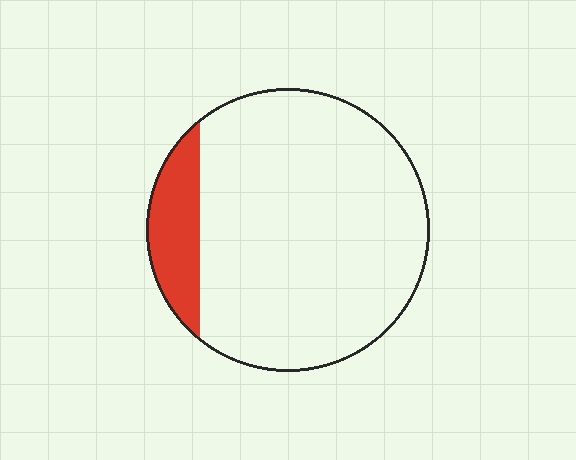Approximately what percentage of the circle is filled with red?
Approximately 15%.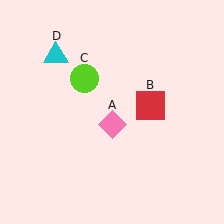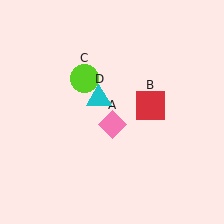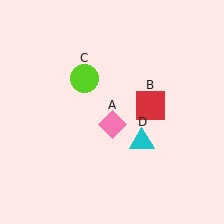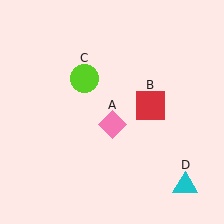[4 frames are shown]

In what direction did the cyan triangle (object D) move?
The cyan triangle (object D) moved down and to the right.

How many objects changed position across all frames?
1 object changed position: cyan triangle (object D).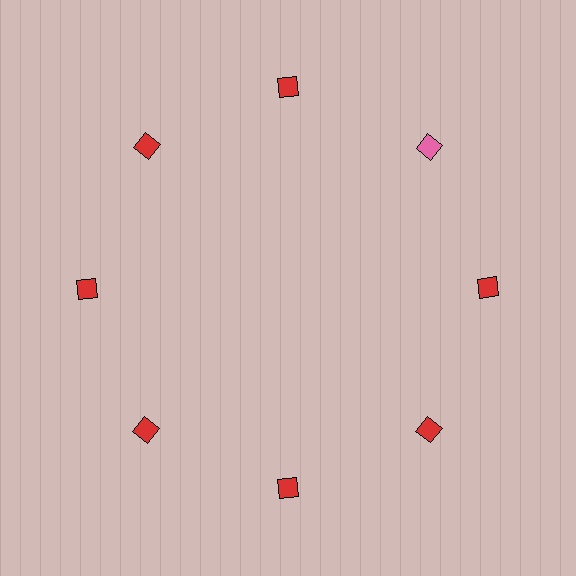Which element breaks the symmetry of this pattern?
The pink square at roughly the 2 o'clock position breaks the symmetry. All other shapes are red squares.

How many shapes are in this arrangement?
There are 8 shapes arranged in a ring pattern.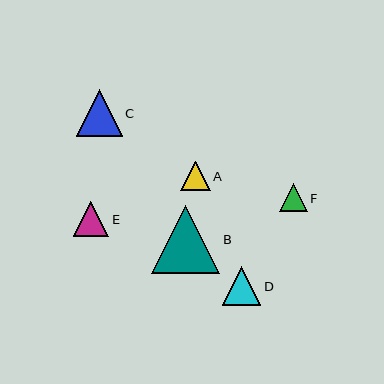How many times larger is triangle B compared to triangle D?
Triangle B is approximately 1.8 times the size of triangle D.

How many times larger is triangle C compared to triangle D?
Triangle C is approximately 1.2 times the size of triangle D.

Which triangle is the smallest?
Triangle F is the smallest with a size of approximately 28 pixels.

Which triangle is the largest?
Triangle B is the largest with a size of approximately 68 pixels.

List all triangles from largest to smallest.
From largest to smallest: B, C, D, E, A, F.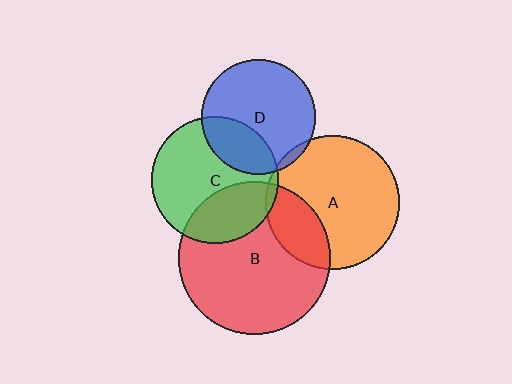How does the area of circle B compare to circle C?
Approximately 1.4 times.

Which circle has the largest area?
Circle B (red).